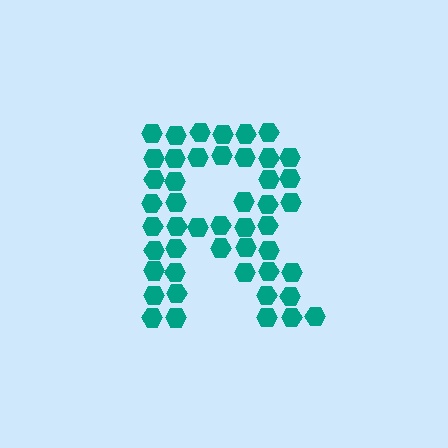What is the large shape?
The large shape is the letter R.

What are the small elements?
The small elements are hexagons.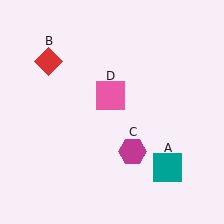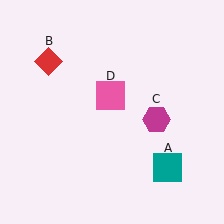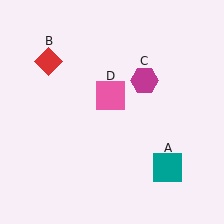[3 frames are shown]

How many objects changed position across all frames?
1 object changed position: magenta hexagon (object C).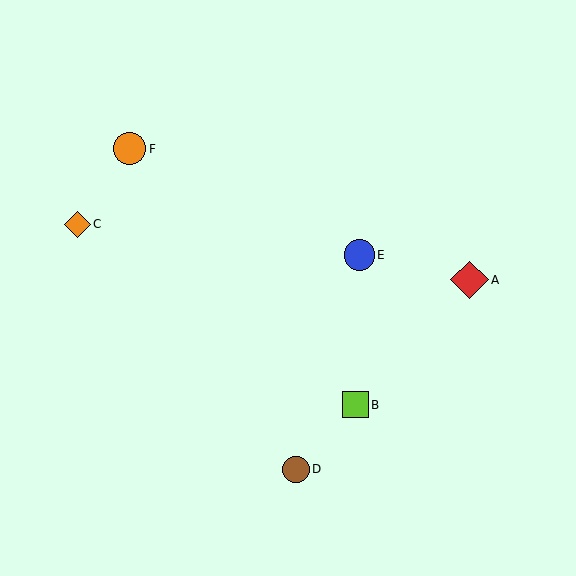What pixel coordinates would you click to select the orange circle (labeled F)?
Click at (130, 149) to select the orange circle F.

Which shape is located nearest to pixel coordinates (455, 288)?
The red diamond (labeled A) at (470, 280) is nearest to that location.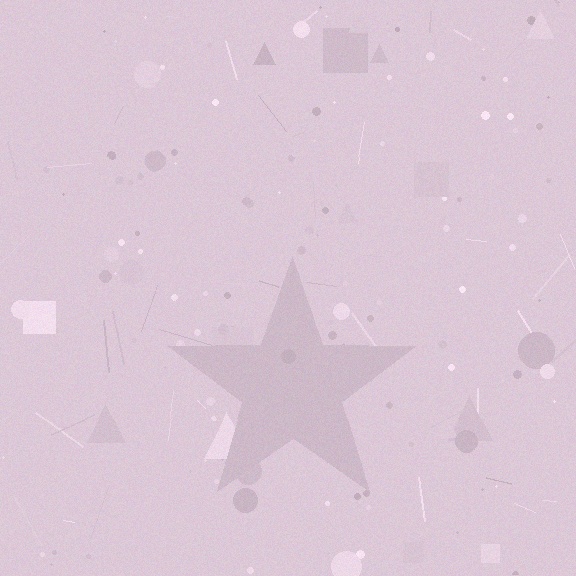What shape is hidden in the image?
A star is hidden in the image.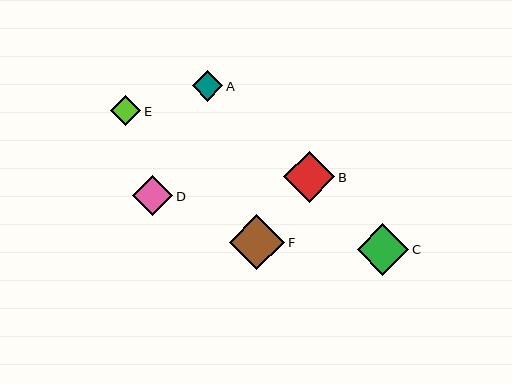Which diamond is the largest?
Diamond F is the largest with a size of approximately 55 pixels.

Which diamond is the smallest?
Diamond E is the smallest with a size of approximately 30 pixels.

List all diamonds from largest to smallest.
From largest to smallest: F, C, B, D, A, E.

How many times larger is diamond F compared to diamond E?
Diamond F is approximately 1.8 times the size of diamond E.